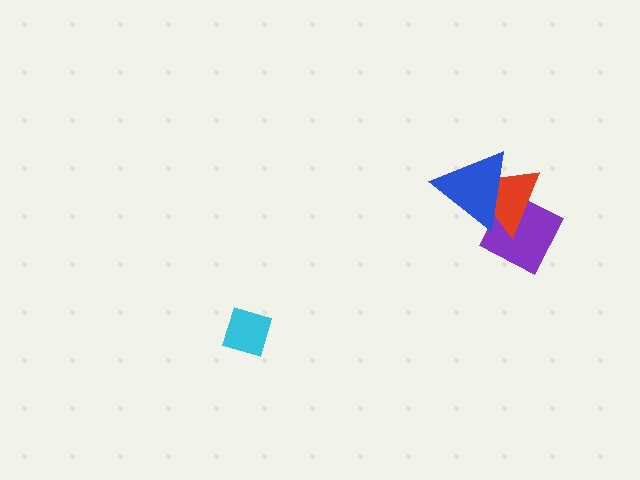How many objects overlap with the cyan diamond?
0 objects overlap with the cyan diamond.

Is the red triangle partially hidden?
Yes, it is partially covered by another shape.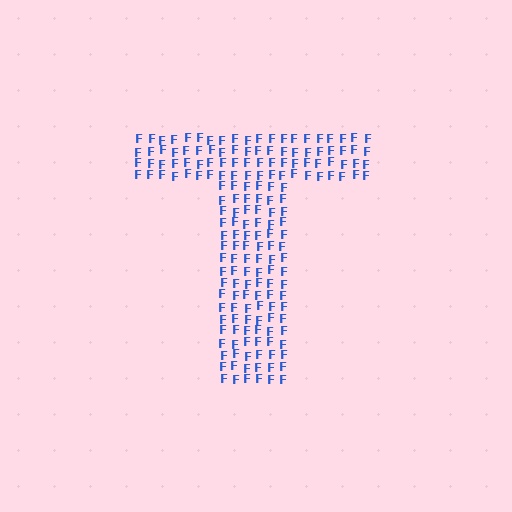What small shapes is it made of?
It is made of small letter F's.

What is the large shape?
The large shape is the letter T.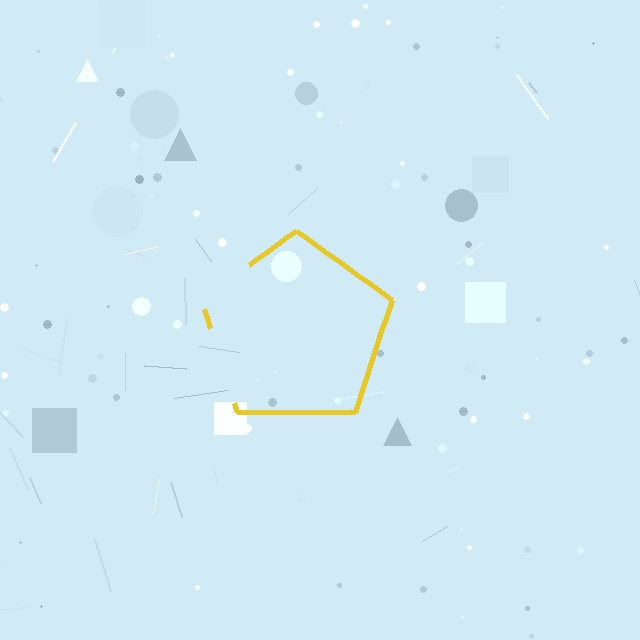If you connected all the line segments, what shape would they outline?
They would outline a pentagon.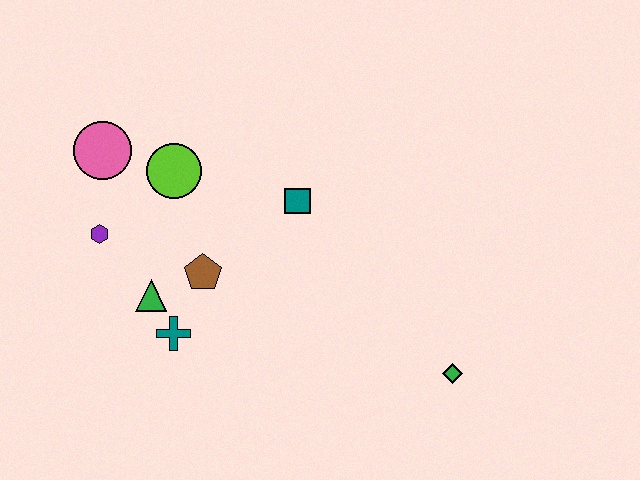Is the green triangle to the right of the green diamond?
No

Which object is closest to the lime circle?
The pink circle is closest to the lime circle.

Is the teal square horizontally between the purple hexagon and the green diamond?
Yes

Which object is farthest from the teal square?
The green diamond is farthest from the teal square.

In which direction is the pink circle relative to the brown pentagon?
The pink circle is above the brown pentagon.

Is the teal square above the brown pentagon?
Yes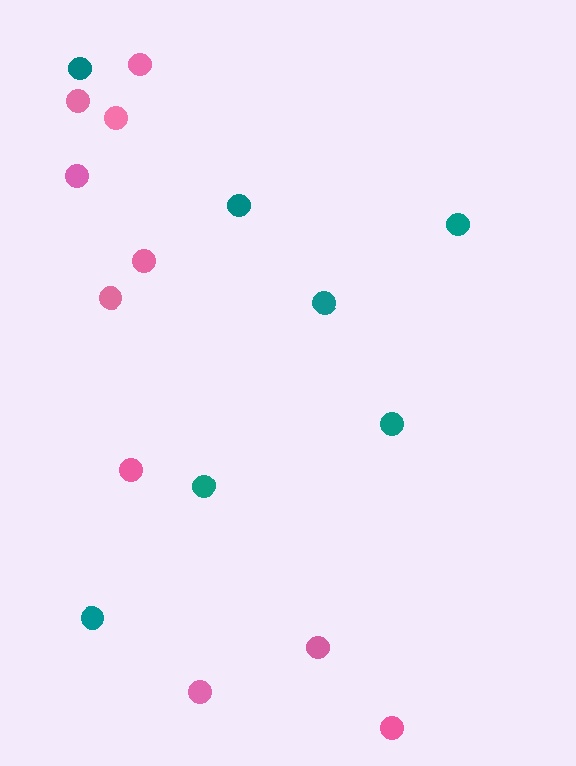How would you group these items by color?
There are 2 groups: one group of pink circles (10) and one group of teal circles (7).